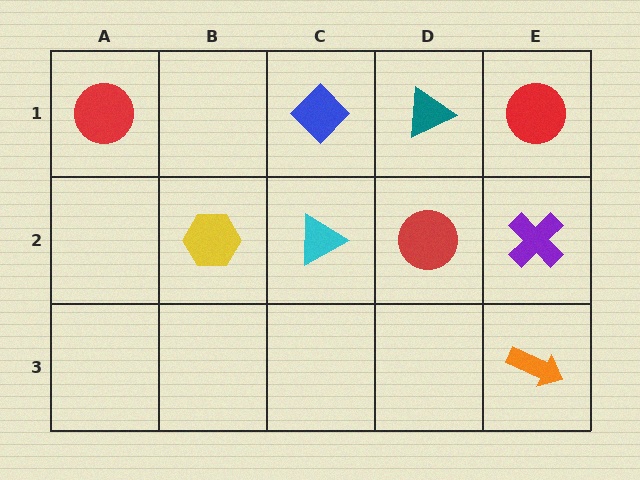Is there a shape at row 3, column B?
No, that cell is empty.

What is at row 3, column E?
An orange arrow.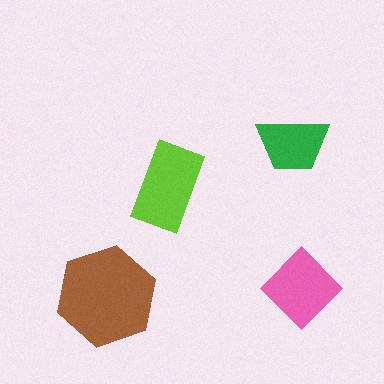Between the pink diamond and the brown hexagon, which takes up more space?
The brown hexagon.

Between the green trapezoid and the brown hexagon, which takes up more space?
The brown hexagon.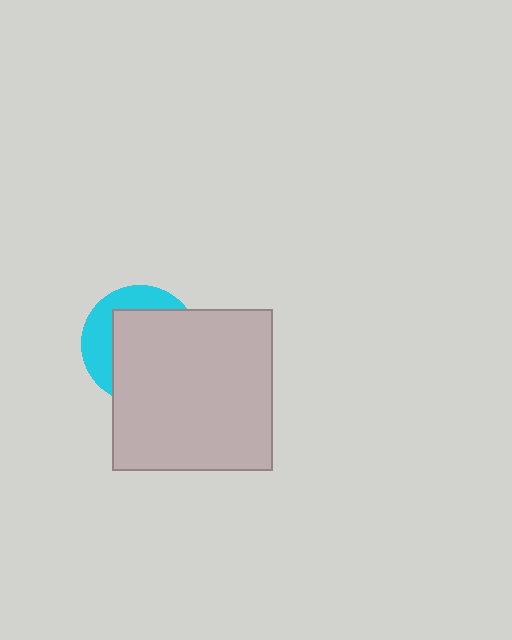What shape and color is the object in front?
The object in front is a light gray square.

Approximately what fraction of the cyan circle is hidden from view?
Roughly 66% of the cyan circle is hidden behind the light gray square.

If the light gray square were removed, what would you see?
You would see the complete cyan circle.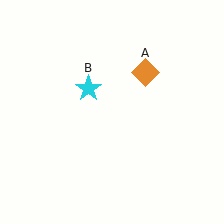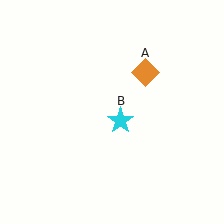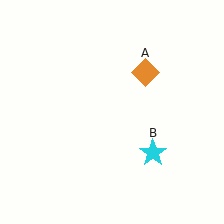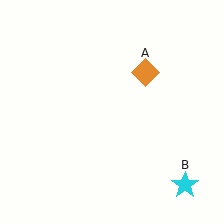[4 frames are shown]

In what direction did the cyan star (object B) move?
The cyan star (object B) moved down and to the right.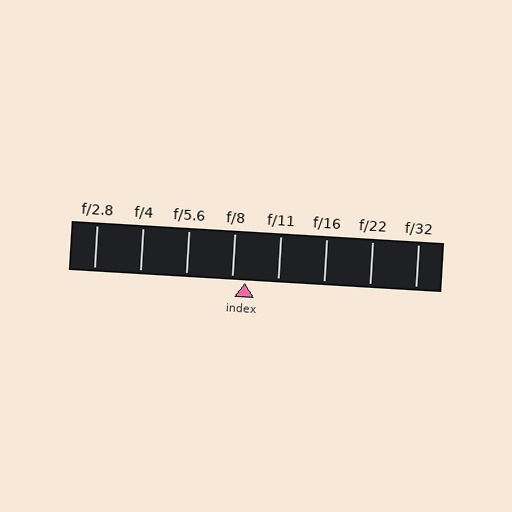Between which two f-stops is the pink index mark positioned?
The index mark is between f/8 and f/11.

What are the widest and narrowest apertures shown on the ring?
The widest aperture shown is f/2.8 and the narrowest is f/32.